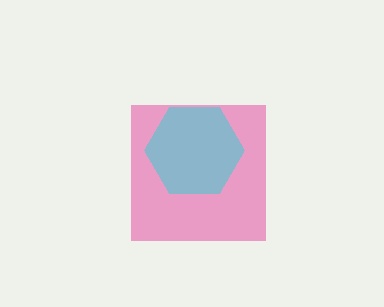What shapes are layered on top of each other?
The layered shapes are: a pink square, a cyan hexagon.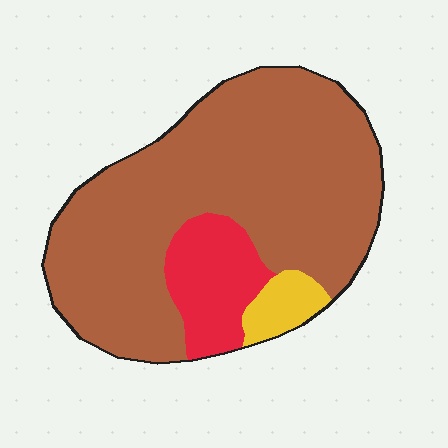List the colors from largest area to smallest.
From largest to smallest: brown, red, yellow.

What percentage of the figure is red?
Red takes up about one sixth (1/6) of the figure.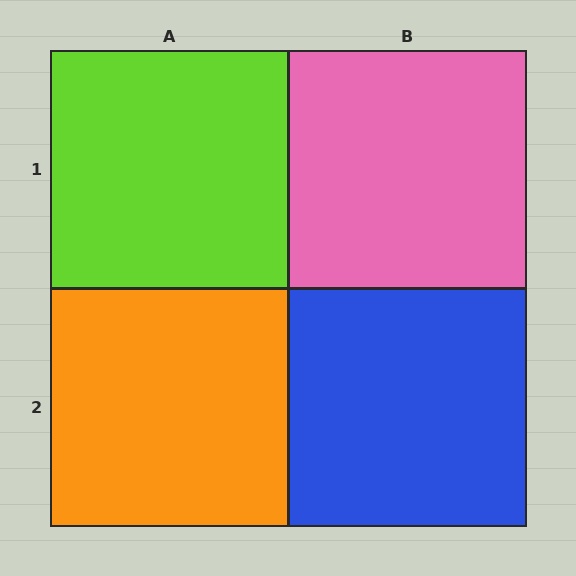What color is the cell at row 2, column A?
Orange.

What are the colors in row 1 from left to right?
Lime, pink.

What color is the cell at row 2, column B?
Blue.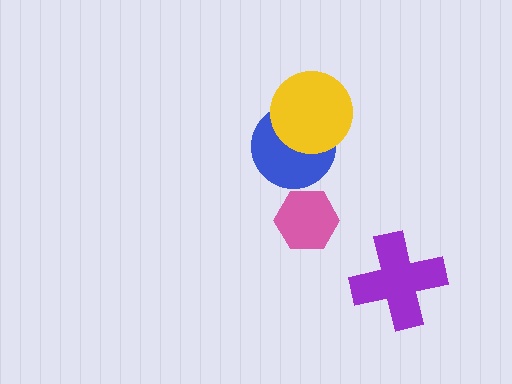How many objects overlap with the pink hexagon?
0 objects overlap with the pink hexagon.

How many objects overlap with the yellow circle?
1 object overlaps with the yellow circle.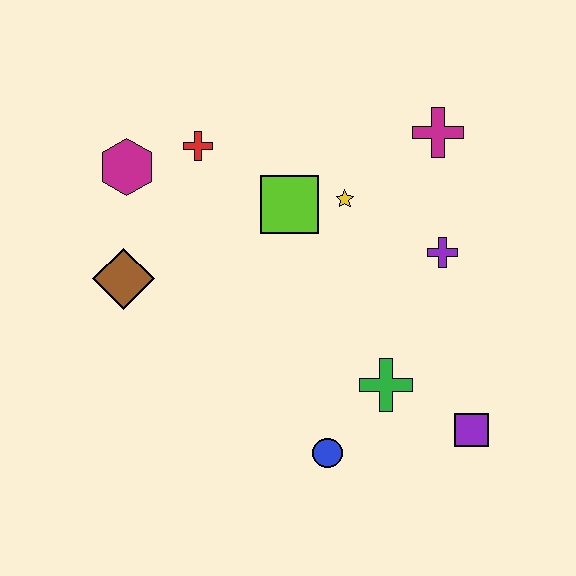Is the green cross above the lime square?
No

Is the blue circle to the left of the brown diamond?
No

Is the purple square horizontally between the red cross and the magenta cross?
No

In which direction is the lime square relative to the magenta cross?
The lime square is to the left of the magenta cross.